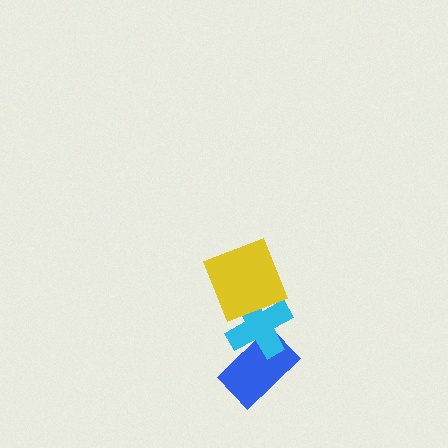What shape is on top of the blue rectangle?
The cyan cross is on top of the blue rectangle.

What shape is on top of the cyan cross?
The yellow square is on top of the cyan cross.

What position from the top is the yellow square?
The yellow square is 1st from the top.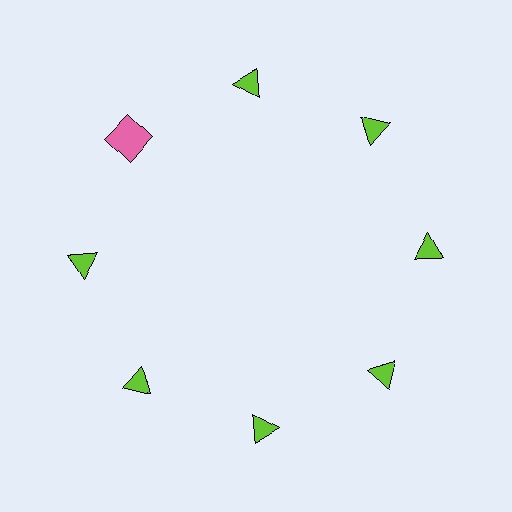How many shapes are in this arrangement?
There are 8 shapes arranged in a ring pattern.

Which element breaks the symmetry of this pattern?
The pink square at roughly the 10 o'clock position breaks the symmetry. All other shapes are lime triangles.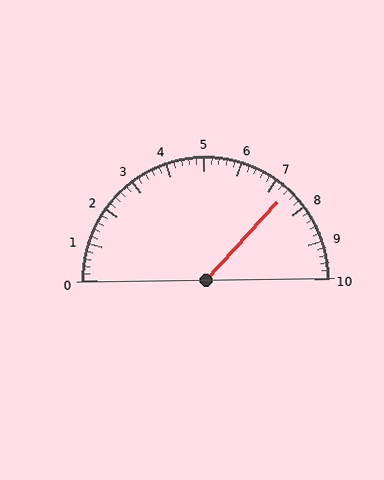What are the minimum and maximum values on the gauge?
The gauge ranges from 0 to 10.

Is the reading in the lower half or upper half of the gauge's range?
The reading is in the upper half of the range (0 to 10).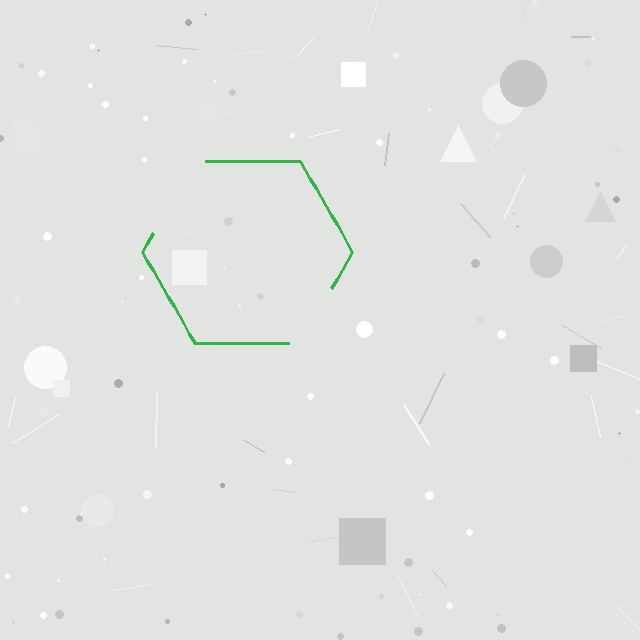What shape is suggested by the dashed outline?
The dashed outline suggests a hexagon.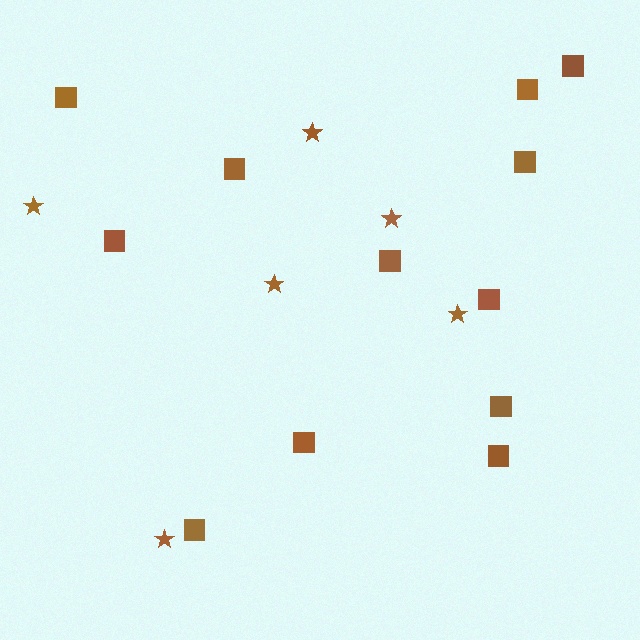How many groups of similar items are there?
There are 2 groups: one group of stars (6) and one group of squares (12).